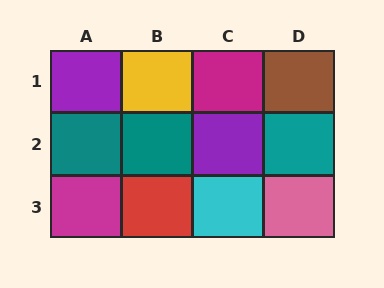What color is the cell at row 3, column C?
Cyan.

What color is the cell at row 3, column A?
Magenta.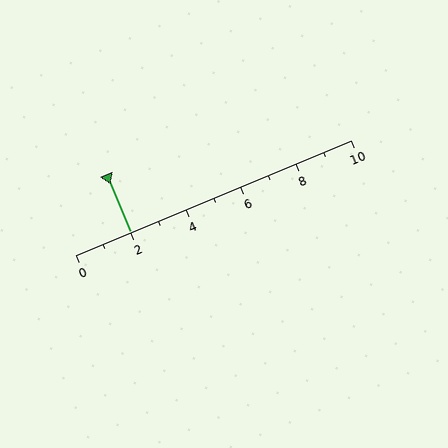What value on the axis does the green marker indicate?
The marker indicates approximately 2.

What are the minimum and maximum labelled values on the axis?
The axis runs from 0 to 10.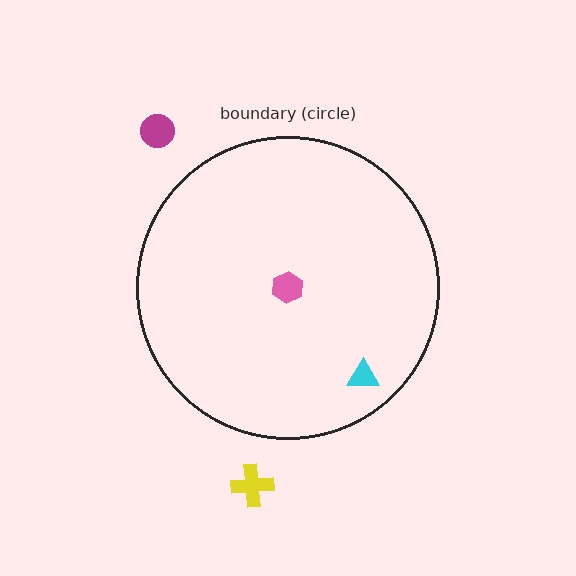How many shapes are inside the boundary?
2 inside, 2 outside.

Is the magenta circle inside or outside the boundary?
Outside.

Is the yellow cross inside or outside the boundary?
Outside.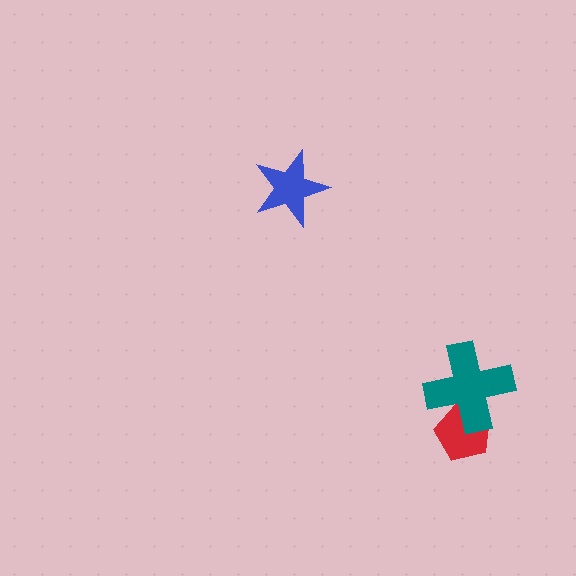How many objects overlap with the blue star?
0 objects overlap with the blue star.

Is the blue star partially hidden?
No, no other shape covers it.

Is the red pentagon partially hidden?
Yes, it is partially covered by another shape.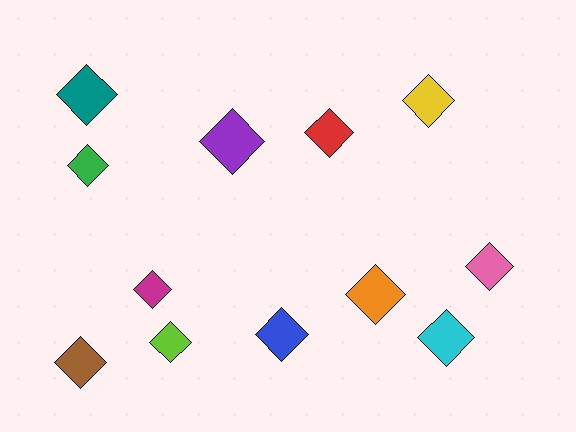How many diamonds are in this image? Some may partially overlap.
There are 12 diamonds.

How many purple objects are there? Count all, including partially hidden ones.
There is 1 purple object.